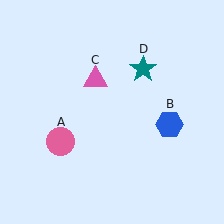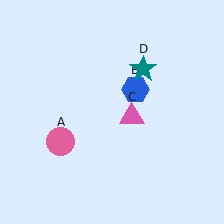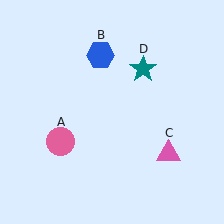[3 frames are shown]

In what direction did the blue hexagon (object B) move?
The blue hexagon (object B) moved up and to the left.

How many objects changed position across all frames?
2 objects changed position: blue hexagon (object B), pink triangle (object C).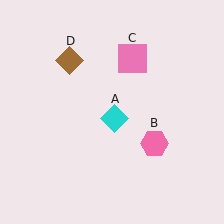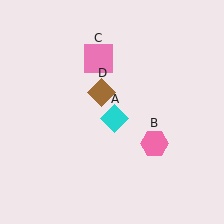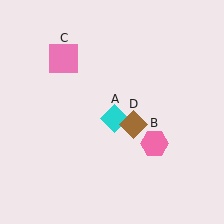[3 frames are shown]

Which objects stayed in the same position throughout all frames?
Cyan diamond (object A) and pink hexagon (object B) remained stationary.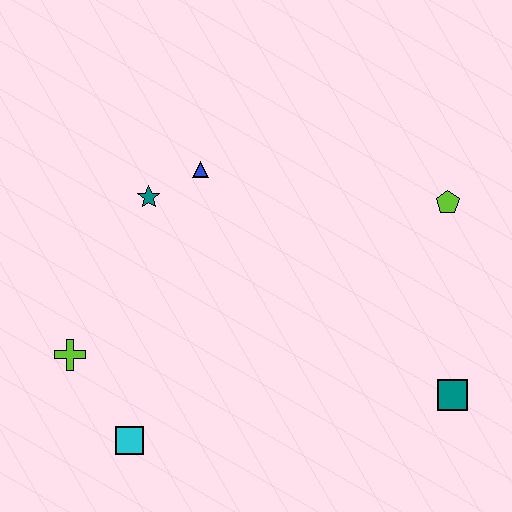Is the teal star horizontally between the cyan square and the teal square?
Yes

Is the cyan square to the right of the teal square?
No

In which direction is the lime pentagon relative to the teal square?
The lime pentagon is above the teal square.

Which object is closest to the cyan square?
The lime cross is closest to the cyan square.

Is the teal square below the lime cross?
Yes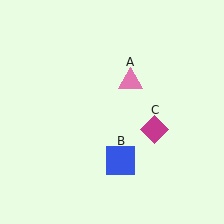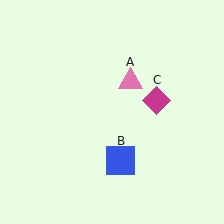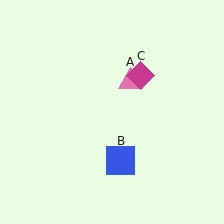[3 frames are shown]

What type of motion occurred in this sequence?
The magenta diamond (object C) rotated counterclockwise around the center of the scene.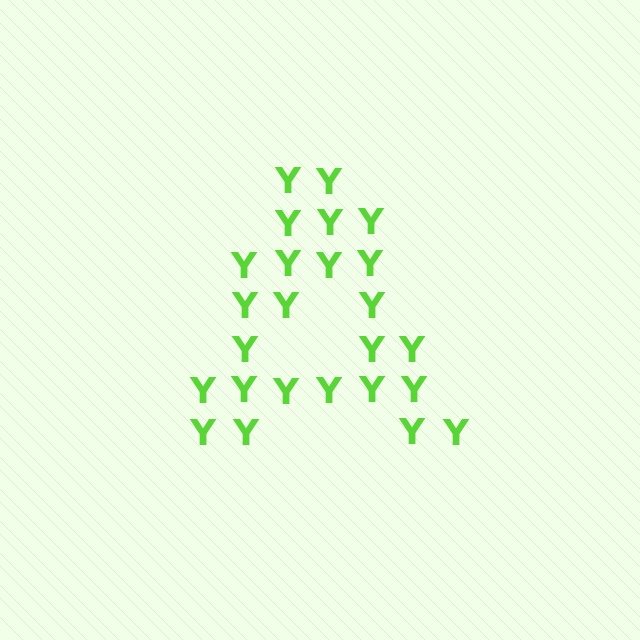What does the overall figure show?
The overall figure shows the letter A.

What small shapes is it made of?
It is made of small letter Y's.